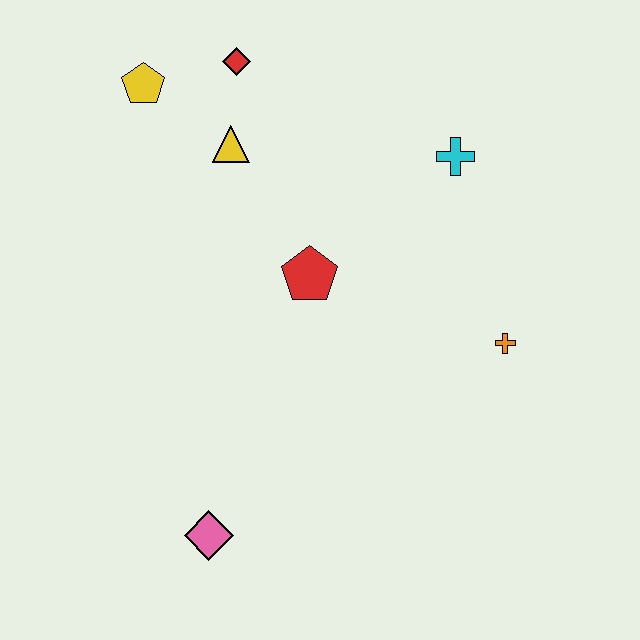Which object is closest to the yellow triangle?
The red diamond is closest to the yellow triangle.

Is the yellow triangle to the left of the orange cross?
Yes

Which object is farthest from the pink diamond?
The red diamond is farthest from the pink diamond.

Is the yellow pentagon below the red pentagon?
No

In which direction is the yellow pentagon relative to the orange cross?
The yellow pentagon is to the left of the orange cross.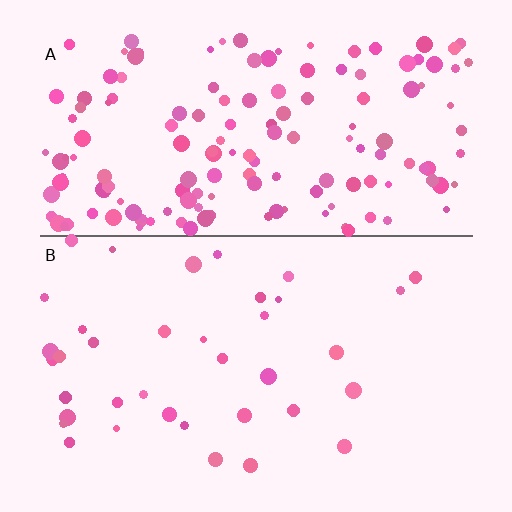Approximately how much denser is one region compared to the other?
Approximately 4.2× — region A over region B.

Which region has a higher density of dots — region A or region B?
A (the top).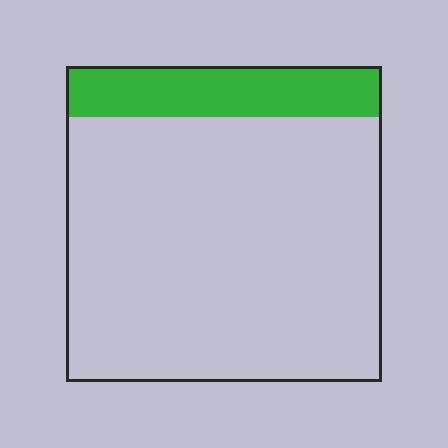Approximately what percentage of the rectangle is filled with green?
Approximately 15%.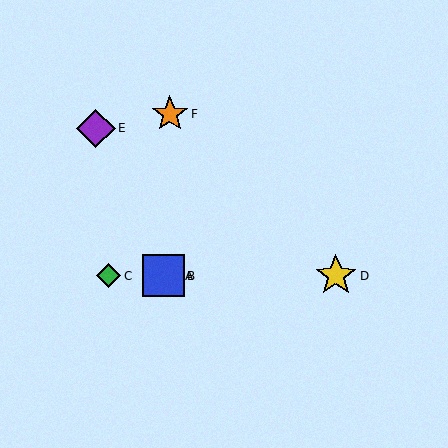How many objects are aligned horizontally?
4 objects (A, B, C, D) are aligned horizontally.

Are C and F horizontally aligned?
No, C is at y≈276 and F is at y≈114.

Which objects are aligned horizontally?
Objects A, B, C, D are aligned horizontally.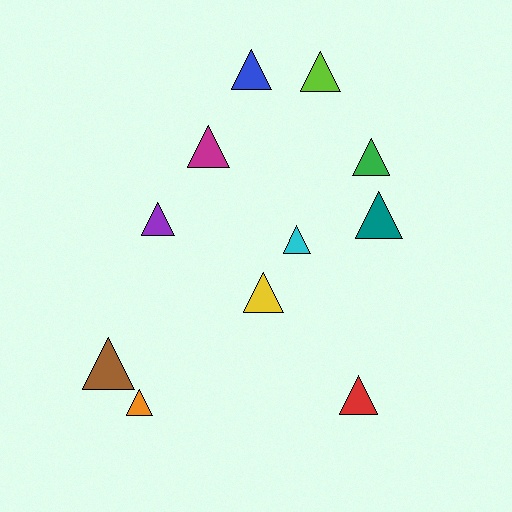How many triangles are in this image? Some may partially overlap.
There are 11 triangles.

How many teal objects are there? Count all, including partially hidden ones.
There is 1 teal object.